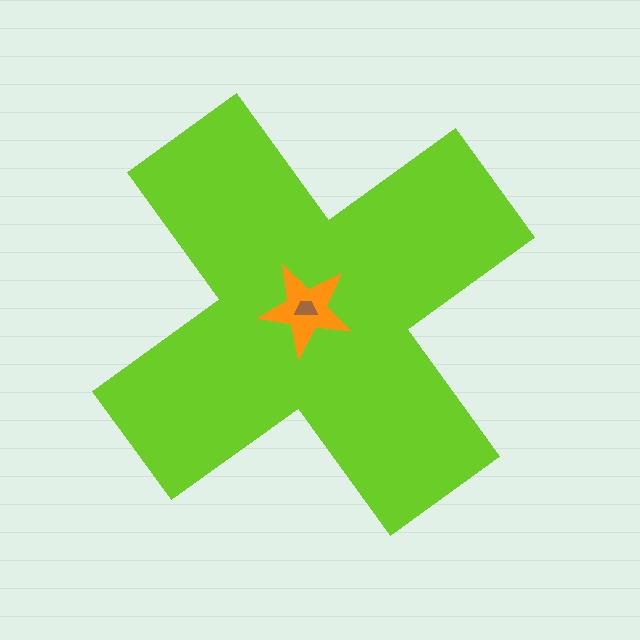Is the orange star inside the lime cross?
Yes.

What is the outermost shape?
The lime cross.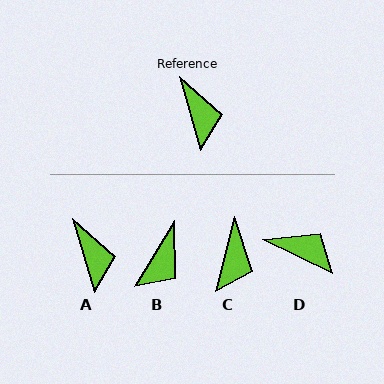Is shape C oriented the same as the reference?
No, it is off by about 30 degrees.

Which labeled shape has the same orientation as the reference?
A.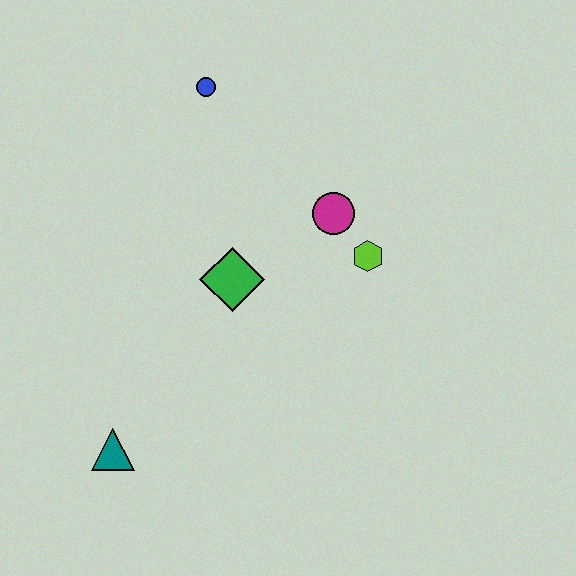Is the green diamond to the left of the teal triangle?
No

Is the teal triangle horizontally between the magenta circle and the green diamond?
No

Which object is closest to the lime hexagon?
The magenta circle is closest to the lime hexagon.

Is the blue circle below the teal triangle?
No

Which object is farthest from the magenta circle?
The teal triangle is farthest from the magenta circle.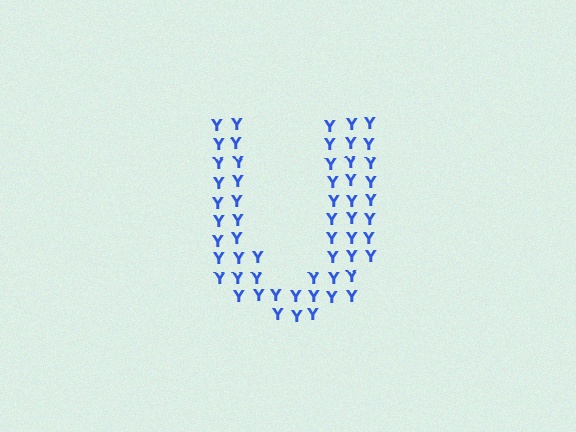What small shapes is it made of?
It is made of small letter Y's.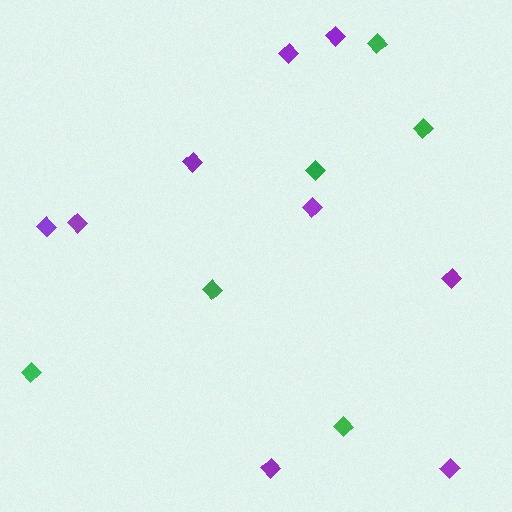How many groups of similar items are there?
There are 2 groups: one group of purple diamonds (9) and one group of green diamonds (6).